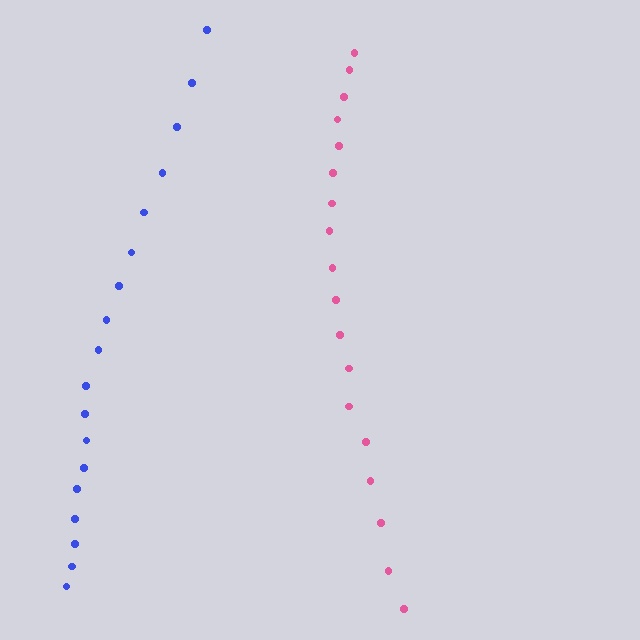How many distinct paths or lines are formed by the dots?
There are 2 distinct paths.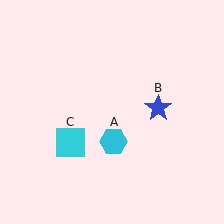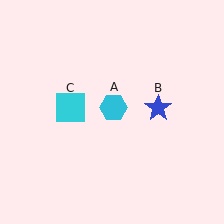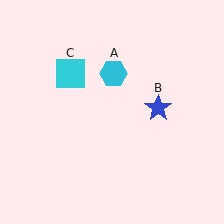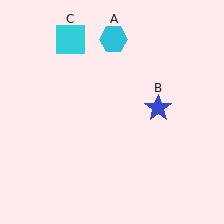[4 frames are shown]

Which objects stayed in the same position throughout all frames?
Blue star (object B) remained stationary.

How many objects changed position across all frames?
2 objects changed position: cyan hexagon (object A), cyan square (object C).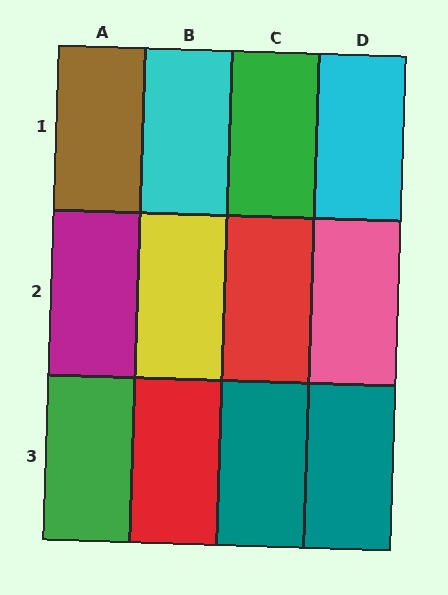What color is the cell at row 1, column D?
Cyan.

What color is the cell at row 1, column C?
Green.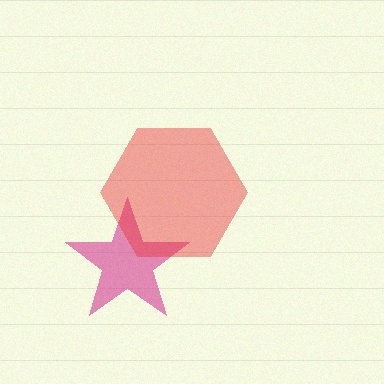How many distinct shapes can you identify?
There are 2 distinct shapes: a magenta star, a red hexagon.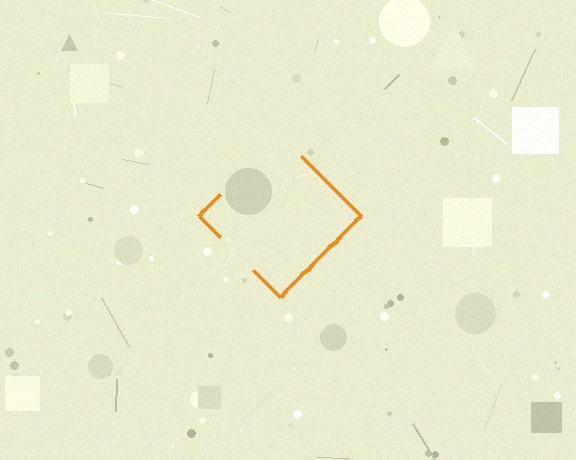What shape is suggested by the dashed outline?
The dashed outline suggests a diamond.